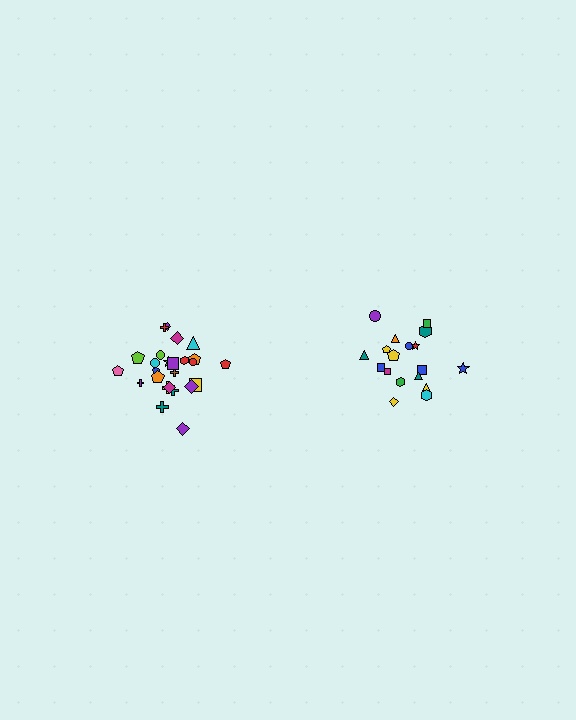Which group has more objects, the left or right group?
The left group.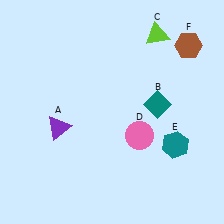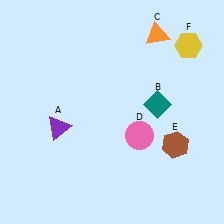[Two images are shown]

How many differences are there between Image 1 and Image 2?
There are 3 differences between the two images.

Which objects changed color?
C changed from lime to orange. E changed from teal to brown. F changed from brown to yellow.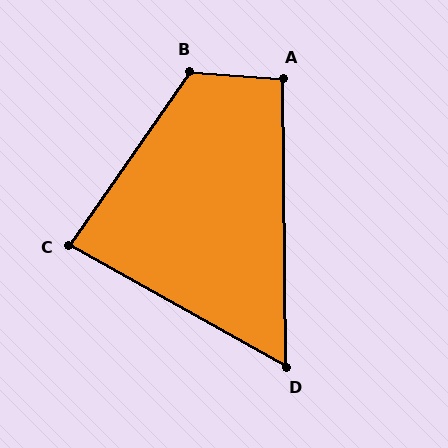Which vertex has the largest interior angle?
B, at approximately 120 degrees.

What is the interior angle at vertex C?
Approximately 85 degrees (acute).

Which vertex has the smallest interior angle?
D, at approximately 60 degrees.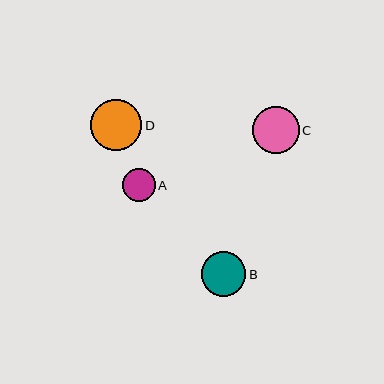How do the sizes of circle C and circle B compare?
Circle C and circle B are approximately the same size.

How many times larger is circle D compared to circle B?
Circle D is approximately 1.2 times the size of circle B.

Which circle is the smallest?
Circle A is the smallest with a size of approximately 33 pixels.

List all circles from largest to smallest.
From largest to smallest: D, C, B, A.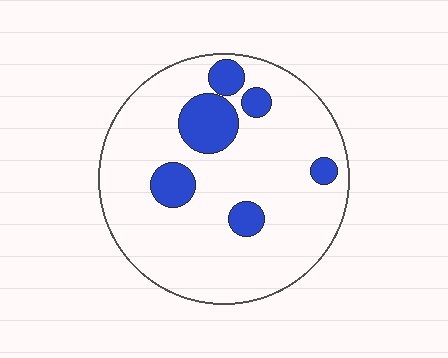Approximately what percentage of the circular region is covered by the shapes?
Approximately 15%.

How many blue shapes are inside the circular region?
6.